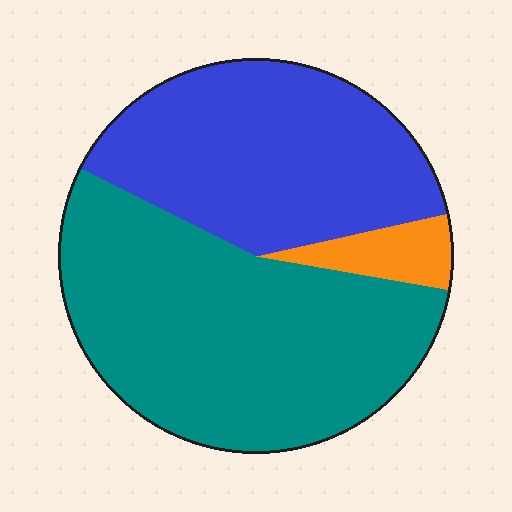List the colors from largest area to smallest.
From largest to smallest: teal, blue, orange.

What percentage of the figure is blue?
Blue covers around 40% of the figure.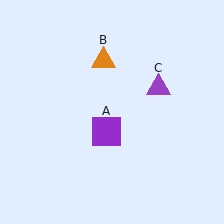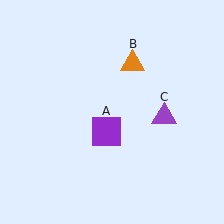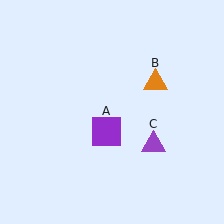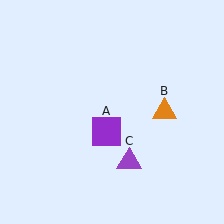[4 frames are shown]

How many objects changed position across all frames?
2 objects changed position: orange triangle (object B), purple triangle (object C).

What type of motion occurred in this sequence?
The orange triangle (object B), purple triangle (object C) rotated clockwise around the center of the scene.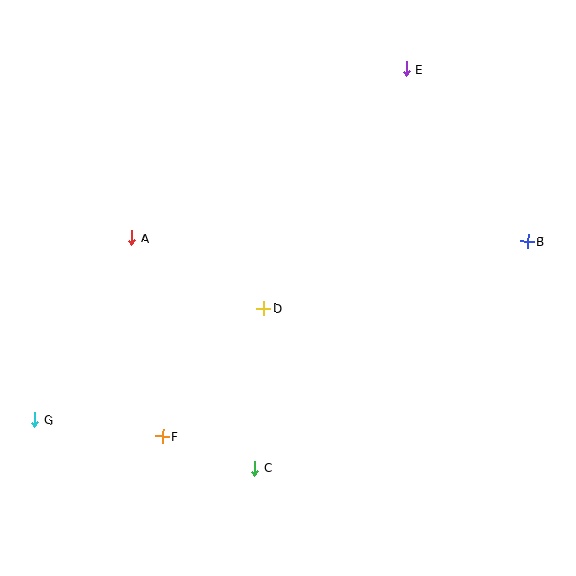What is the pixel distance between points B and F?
The distance between B and F is 414 pixels.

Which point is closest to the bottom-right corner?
Point B is closest to the bottom-right corner.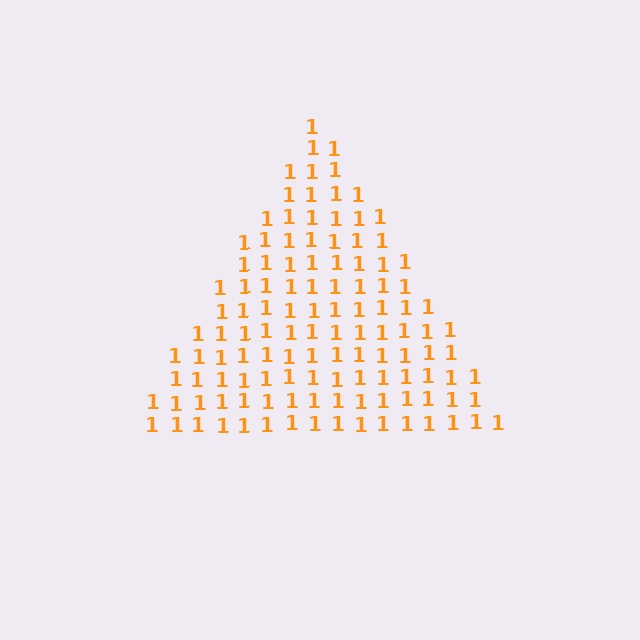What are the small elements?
The small elements are digit 1's.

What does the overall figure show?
The overall figure shows a triangle.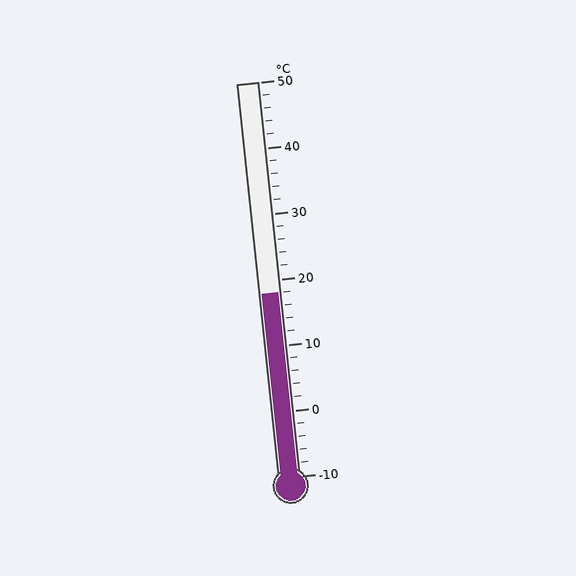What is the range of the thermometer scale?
The thermometer scale ranges from -10°C to 50°C.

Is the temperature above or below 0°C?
The temperature is above 0°C.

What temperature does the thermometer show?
The thermometer shows approximately 18°C.